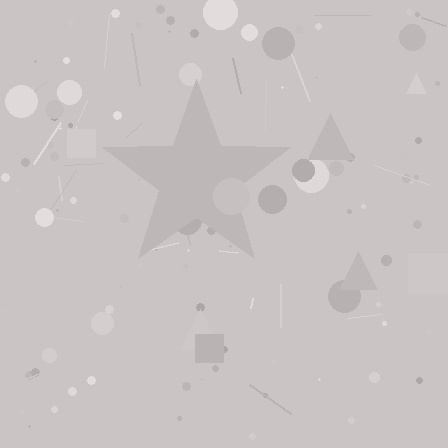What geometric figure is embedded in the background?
A star is embedded in the background.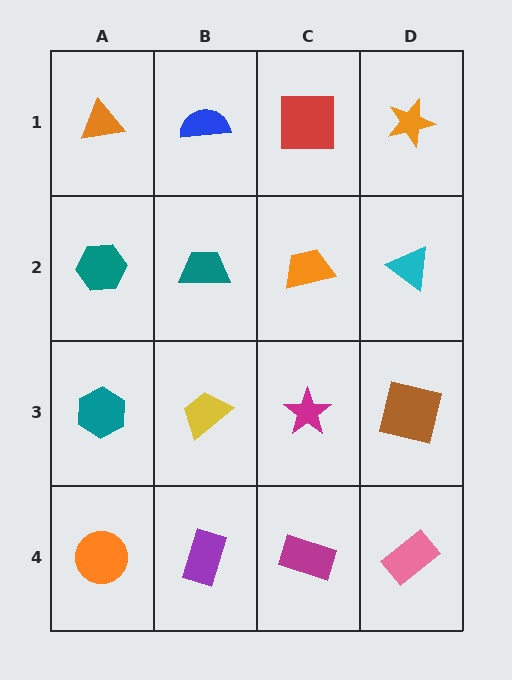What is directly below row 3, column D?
A pink rectangle.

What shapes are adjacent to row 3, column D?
A cyan triangle (row 2, column D), a pink rectangle (row 4, column D), a magenta star (row 3, column C).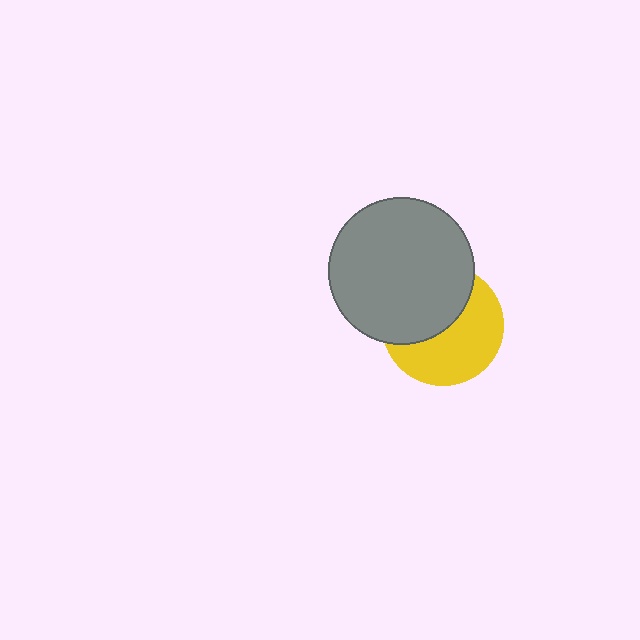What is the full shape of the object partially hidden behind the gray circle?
The partially hidden object is a yellow circle.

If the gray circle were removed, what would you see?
You would see the complete yellow circle.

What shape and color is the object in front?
The object in front is a gray circle.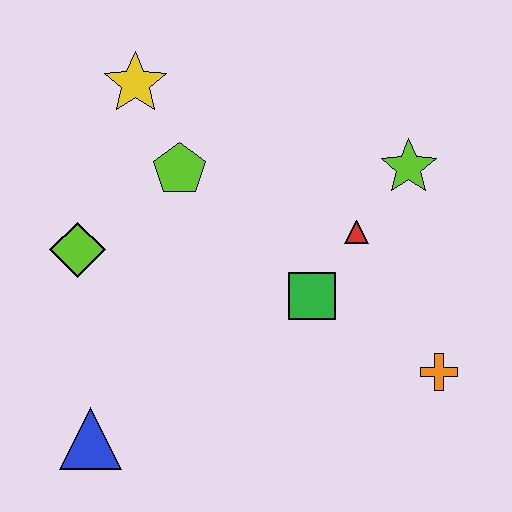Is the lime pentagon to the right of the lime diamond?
Yes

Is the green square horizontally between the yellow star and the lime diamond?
No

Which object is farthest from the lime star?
The blue triangle is farthest from the lime star.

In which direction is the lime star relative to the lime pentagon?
The lime star is to the right of the lime pentagon.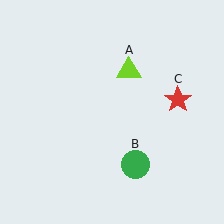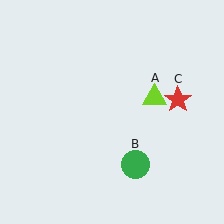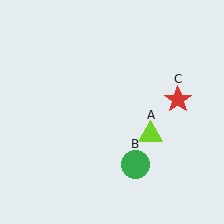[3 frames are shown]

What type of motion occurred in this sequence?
The lime triangle (object A) rotated clockwise around the center of the scene.